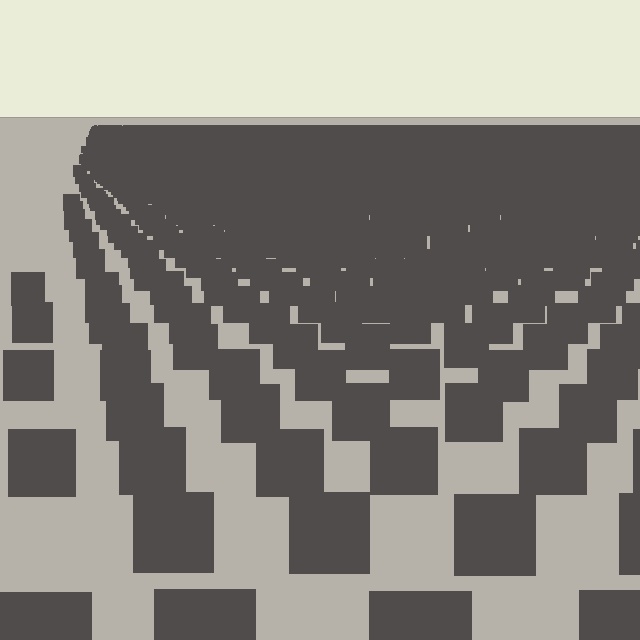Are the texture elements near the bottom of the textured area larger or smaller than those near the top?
Larger. Near the bottom, elements are closer to the viewer and appear at a bigger on-screen size.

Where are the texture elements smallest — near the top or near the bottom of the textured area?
Near the top.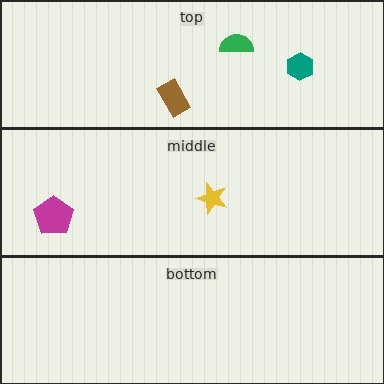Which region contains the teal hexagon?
The top region.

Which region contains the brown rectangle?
The top region.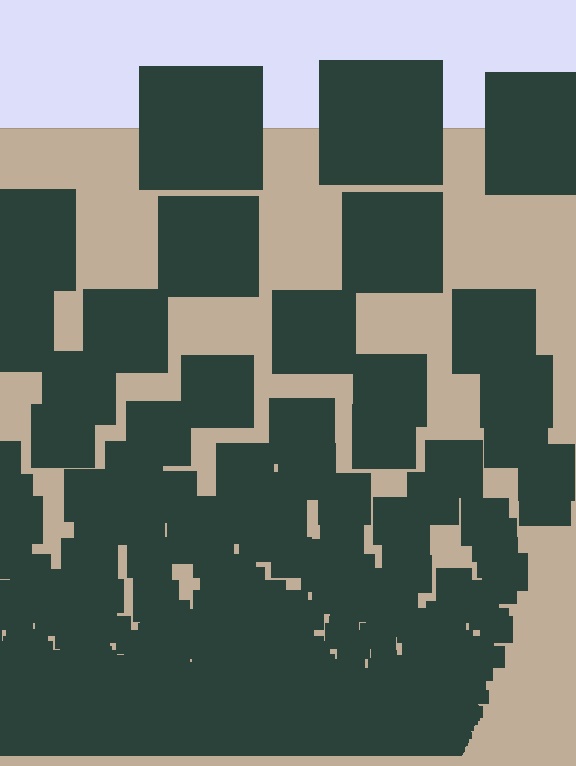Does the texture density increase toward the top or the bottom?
Density increases toward the bottom.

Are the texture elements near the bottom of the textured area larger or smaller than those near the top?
Smaller. The gradient is inverted — elements near the bottom are smaller and denser.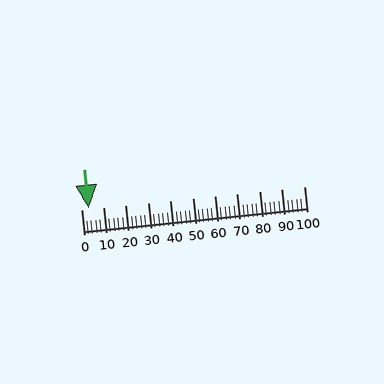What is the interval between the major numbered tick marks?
The major tick marks are spaced 10 units apart.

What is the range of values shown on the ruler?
The ruler shows values from 0 to 100.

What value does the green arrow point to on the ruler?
The green arrow points to approximately 3.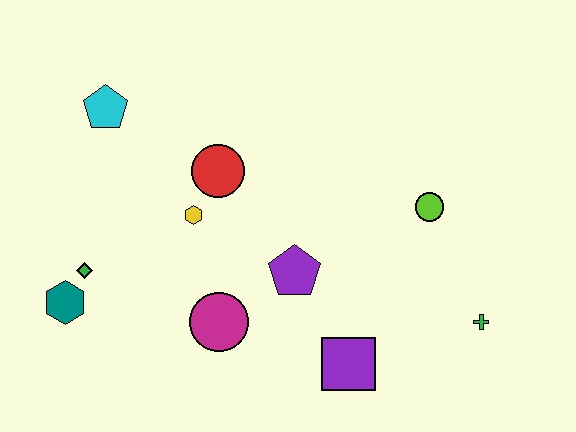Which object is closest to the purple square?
The purple pentagon is closest to the purple square.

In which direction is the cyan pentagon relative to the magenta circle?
The cyan pentagon is above the magenta circle.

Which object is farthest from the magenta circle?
The green cross is farthest from the magenta circle.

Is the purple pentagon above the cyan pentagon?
No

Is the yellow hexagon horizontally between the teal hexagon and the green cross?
Yes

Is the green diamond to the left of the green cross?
Yes